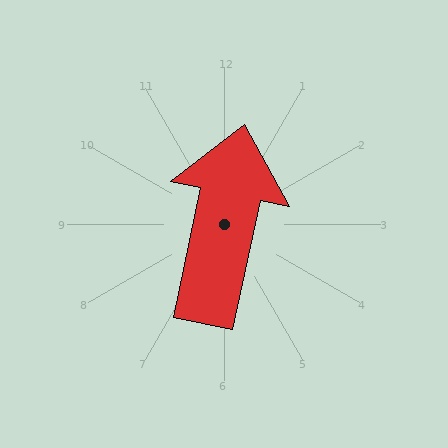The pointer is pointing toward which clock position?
Roughly 12 o'clock.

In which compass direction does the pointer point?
North.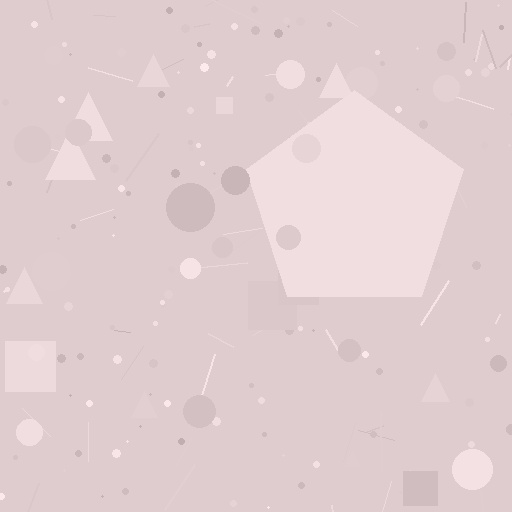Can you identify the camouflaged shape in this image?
The camouflaged shape is a pentagon.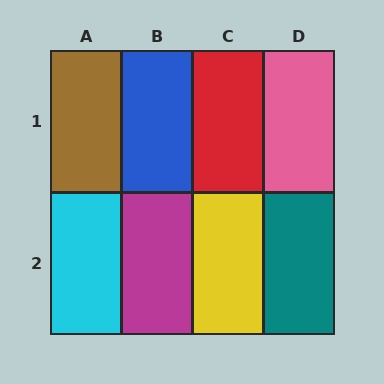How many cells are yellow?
1 cell is yellow.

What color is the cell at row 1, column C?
Red.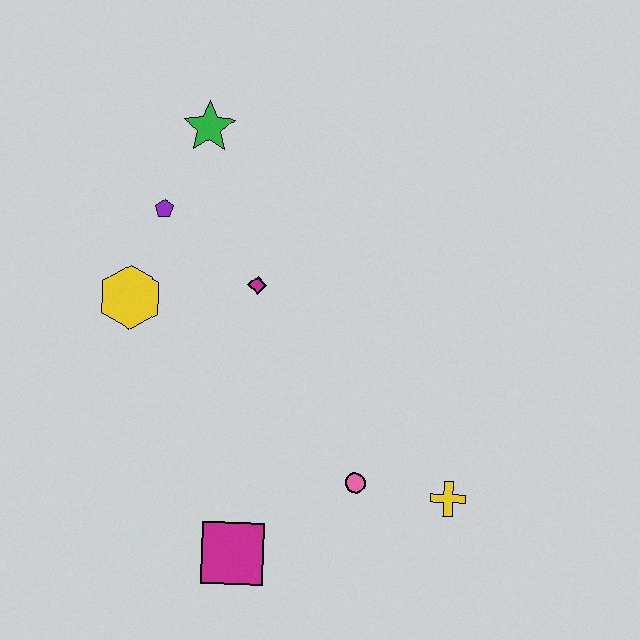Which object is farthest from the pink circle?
The green star is farthest from the pink circle.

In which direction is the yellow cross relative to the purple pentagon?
The yellow cross is to the right of the purple pentagon.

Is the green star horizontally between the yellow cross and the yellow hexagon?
Yes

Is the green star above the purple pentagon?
Yes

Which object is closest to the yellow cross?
The pink circle is closest to the yellow cross.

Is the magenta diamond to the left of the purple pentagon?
No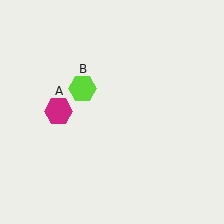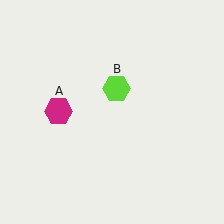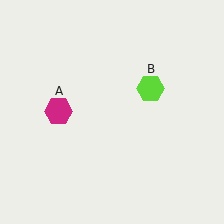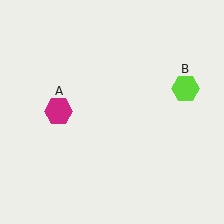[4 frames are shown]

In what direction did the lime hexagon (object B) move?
The lime hexagon (object B) moved right.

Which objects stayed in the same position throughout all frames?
Magenta hexagon (object A) remained stationary.